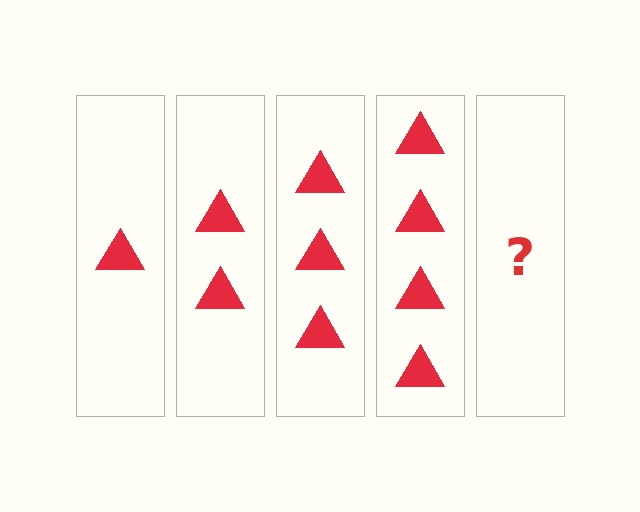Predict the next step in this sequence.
The next step is 5 triangles.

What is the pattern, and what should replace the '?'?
The pattern is that each step adds one more triangle. The '?' should be 5 triangles.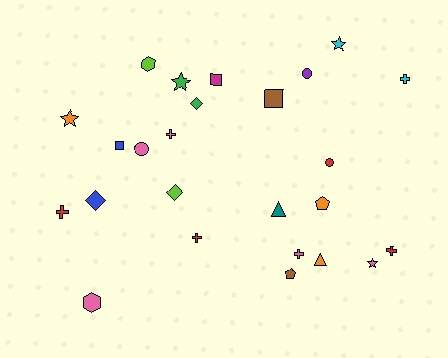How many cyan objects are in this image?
There are 2 cyan objects.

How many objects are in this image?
There are 25 objects.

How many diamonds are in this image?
There are 3 diamonds.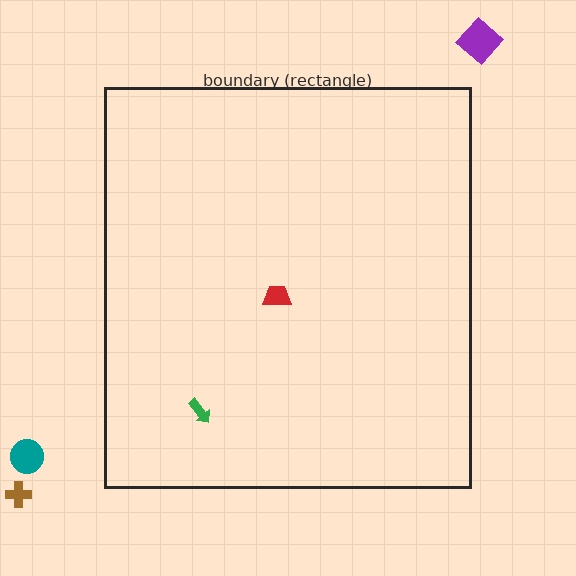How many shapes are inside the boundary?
2 inside, 3 outside.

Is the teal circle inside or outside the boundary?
Outside.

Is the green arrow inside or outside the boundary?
Inside.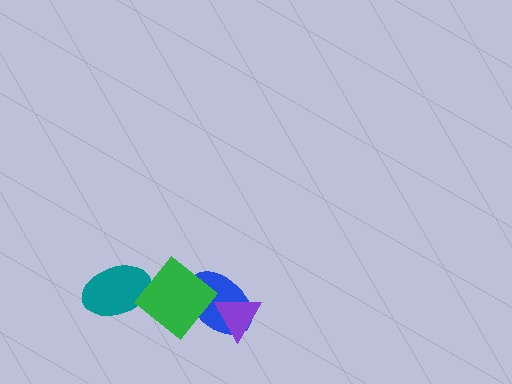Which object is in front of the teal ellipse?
The green diamond is in front of the teal ellipse.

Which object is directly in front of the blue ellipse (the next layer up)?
The green diamond is directly in front of the blue ellipse.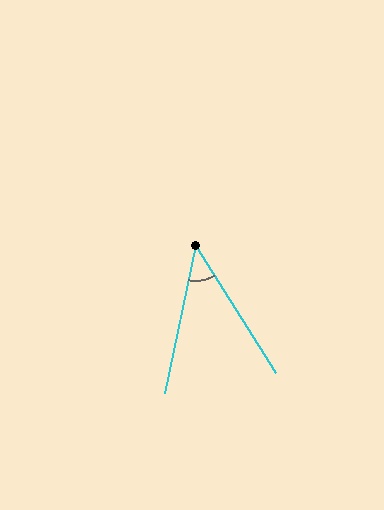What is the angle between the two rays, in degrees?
Approximately 44 degrees.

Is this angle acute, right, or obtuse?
It is acute.